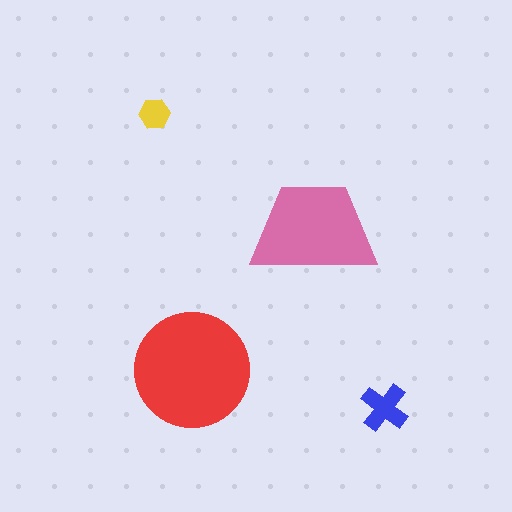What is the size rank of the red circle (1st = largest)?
1st.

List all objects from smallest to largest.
The yellow hexagon, the blue cross, the pink trapezoid, the red circle.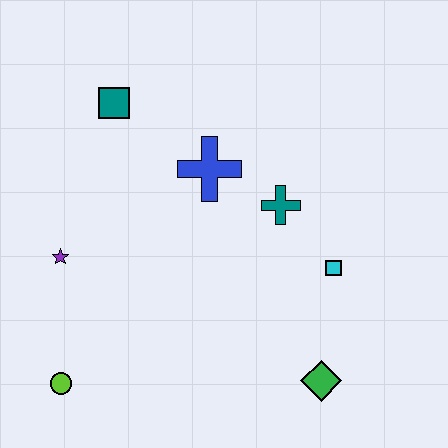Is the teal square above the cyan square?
Yes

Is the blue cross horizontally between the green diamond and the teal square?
Yes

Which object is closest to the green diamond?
The cyan square is closest to the green diamond.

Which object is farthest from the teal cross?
The lime circle is farthest from the teal cross.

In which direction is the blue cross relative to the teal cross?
The blue cross is to the left of the teal cross.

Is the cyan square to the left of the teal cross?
No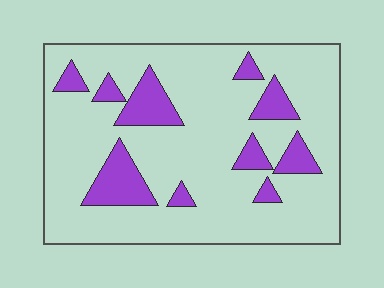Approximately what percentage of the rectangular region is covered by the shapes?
Approximately 20%.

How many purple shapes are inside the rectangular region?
10.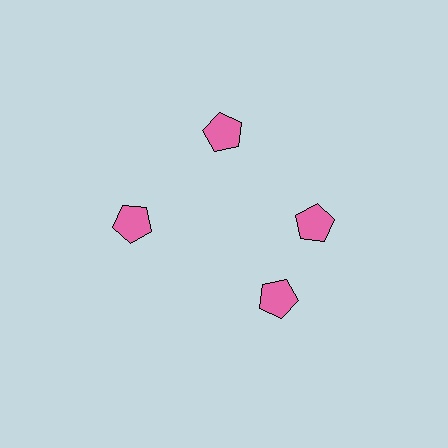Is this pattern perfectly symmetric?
No. The 4 pink pentagons are arranged in a ring, but one element near the 6 o'clock position is rotated out of alignment along the ring, breaking the 4-fold rotational symmetry.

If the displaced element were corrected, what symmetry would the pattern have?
It would have 4-fold rotational symmetry — the pattern would map onto itself every 90 degrees.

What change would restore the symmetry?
The symmetry would be restored by rotating it back into even spacing with its neighbors so that all 4 pentagons sit at equal angles and equal distance from the center.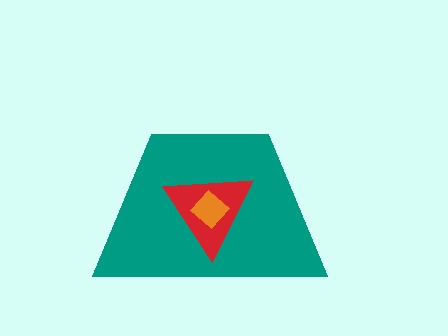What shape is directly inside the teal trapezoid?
The red triangle.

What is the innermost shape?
The orange diamond.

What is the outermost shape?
The teal trapezoid.